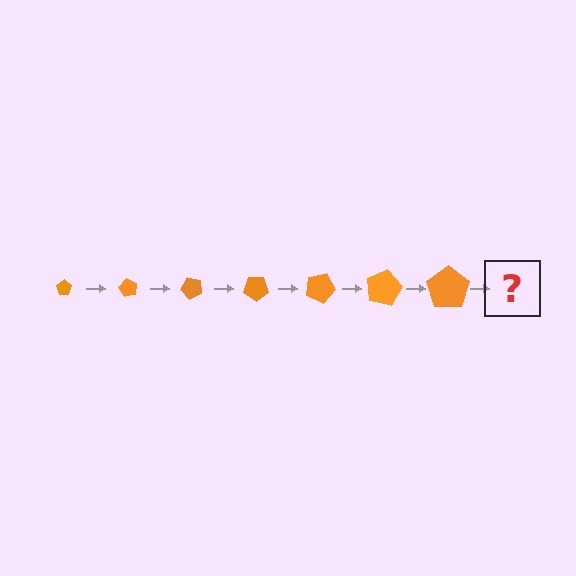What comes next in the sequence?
The next element should be a pentagon, larger than the previous one and rotated 420 degrees from the start.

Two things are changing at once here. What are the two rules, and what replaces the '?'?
The two rules are that the pentagon grows larger each step and it rotates 60 degrees each step. The '?' should be a pentagon, larger than the previous one and rotated 420 degrees from the start.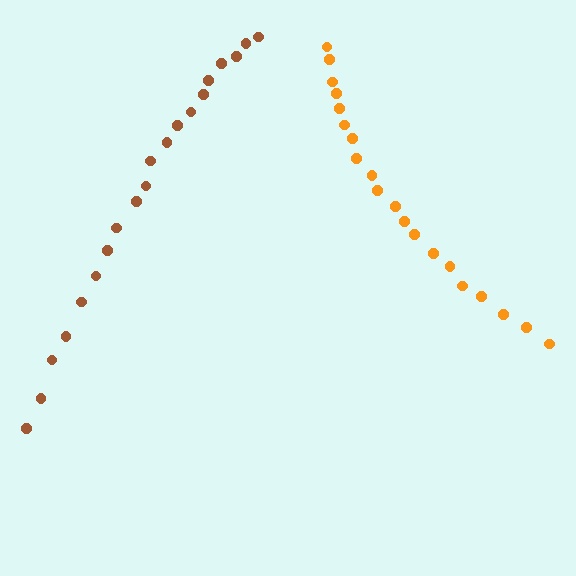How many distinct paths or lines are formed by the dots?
There are 2 distinct paths.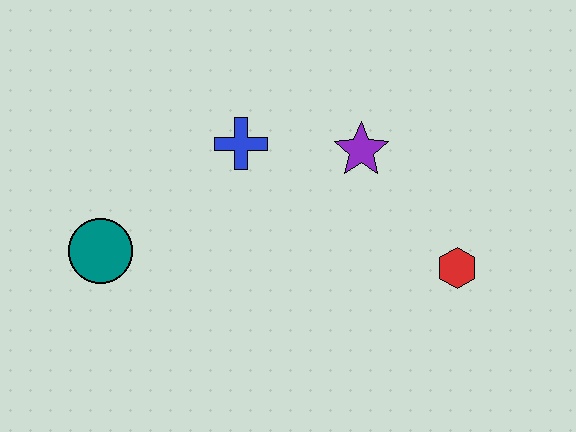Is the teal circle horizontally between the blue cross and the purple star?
No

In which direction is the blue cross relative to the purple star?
The blue cross is to the left of the purple star.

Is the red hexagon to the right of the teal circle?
Yes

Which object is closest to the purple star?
The blue cross is closest to the purple star.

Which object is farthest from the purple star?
The teal circle is farthest from the purple star.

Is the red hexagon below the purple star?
Yes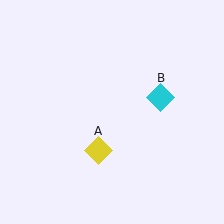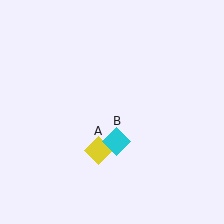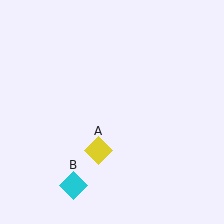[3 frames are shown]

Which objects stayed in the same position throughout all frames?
Yellow diamond (object A) remained stationary.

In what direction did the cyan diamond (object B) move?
The cyan diamond (object B) moved down and to the left.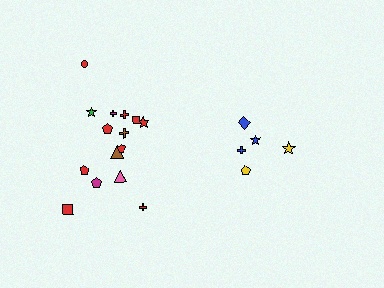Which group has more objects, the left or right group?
The left group.